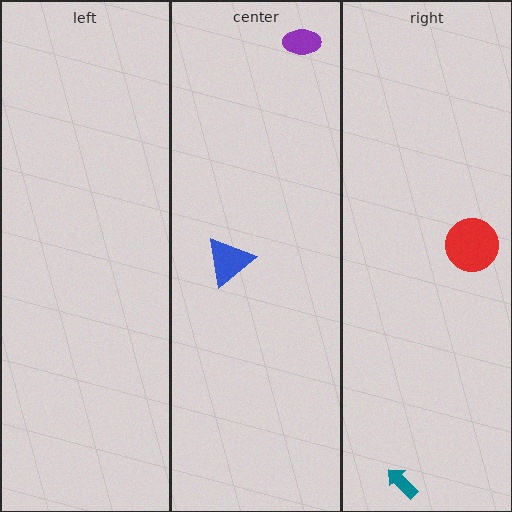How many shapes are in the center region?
2.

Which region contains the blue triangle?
The center region.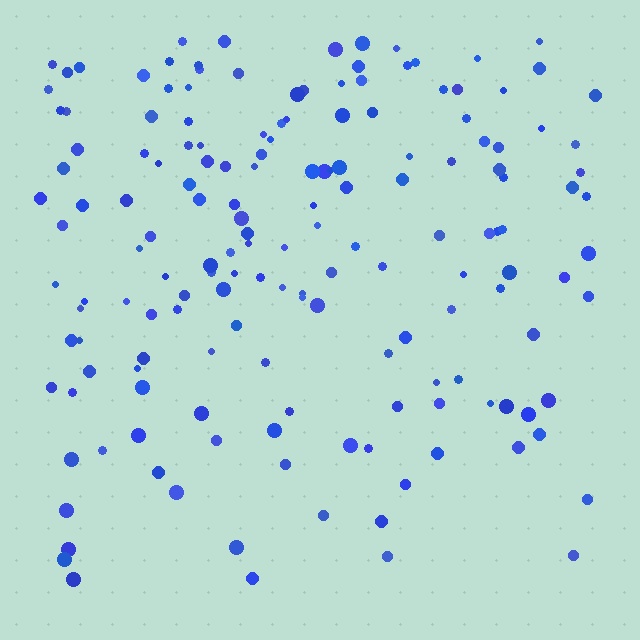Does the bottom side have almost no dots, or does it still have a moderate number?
Still a moderate number, just noticeably fewer than the top.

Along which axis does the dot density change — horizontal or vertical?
Vertical.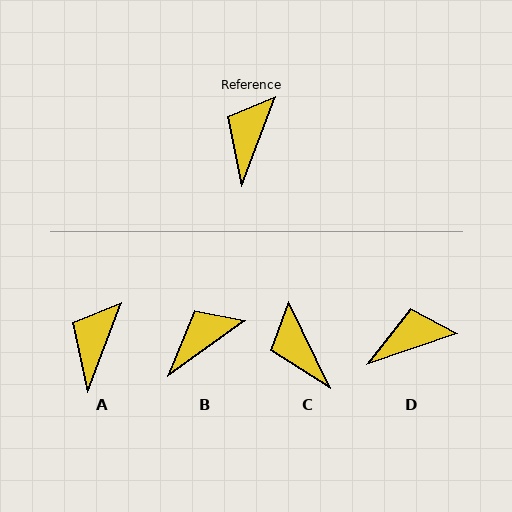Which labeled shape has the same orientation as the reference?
A.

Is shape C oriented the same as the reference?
No, it is off by about 47 degrees.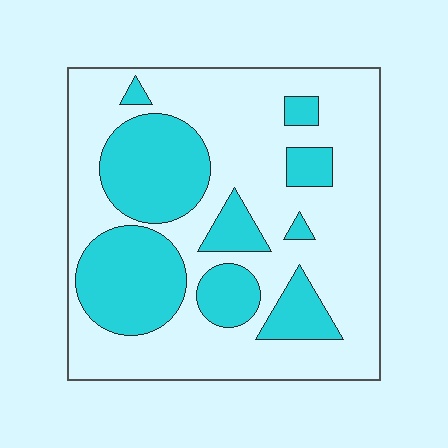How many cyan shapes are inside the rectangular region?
9.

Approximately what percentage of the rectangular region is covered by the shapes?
Approximately 35%.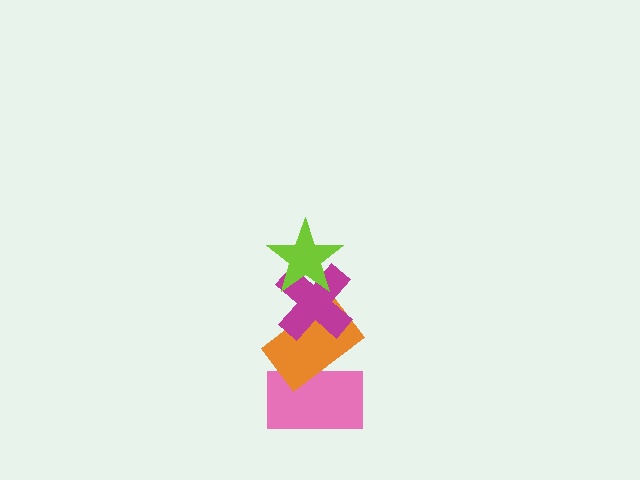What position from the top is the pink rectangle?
The pink rectangle is 4th from the top.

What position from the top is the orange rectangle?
The orange rectangle is 3rd from the top.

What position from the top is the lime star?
The lime star is 1st from the top.